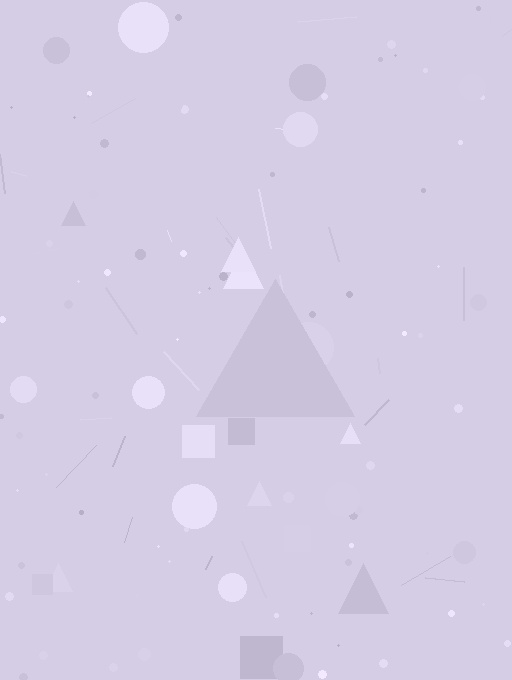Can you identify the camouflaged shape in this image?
The camouflaged shape is a triangle.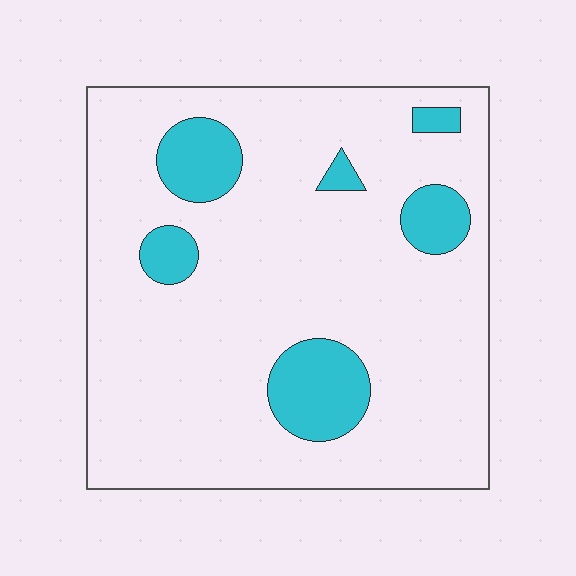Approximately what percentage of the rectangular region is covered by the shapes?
Approximately 15%.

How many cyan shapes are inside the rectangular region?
6.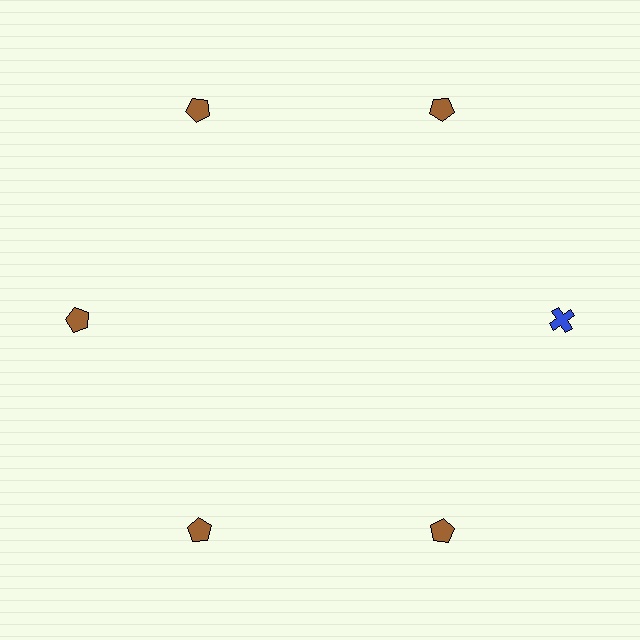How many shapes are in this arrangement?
There are 6 shapes arranged in a ring pattern.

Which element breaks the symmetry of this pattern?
The blue cross at roughly the 3 o'clock position breaks the symmetry. All other shapes are brown pentagons.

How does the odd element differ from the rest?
It differs in both color (blue instead of brown) and shape (cross instead of pentagon).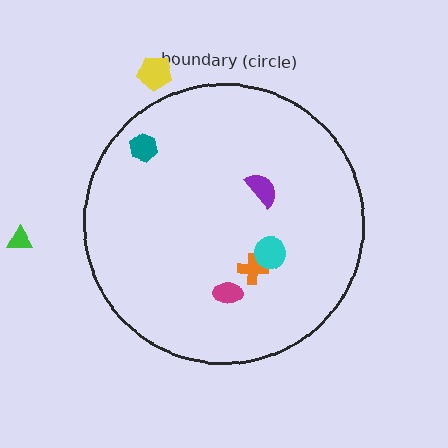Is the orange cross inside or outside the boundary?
Inside.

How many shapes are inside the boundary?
5 inside, 2 outside.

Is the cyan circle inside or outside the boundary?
Inside.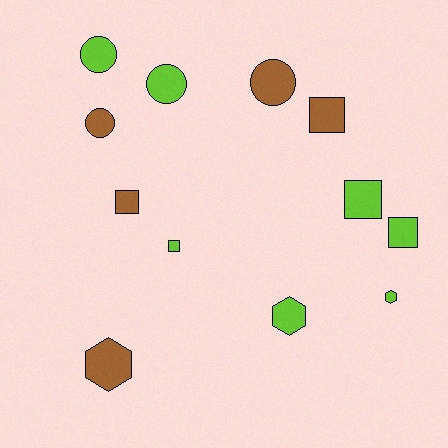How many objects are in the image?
There are 12 objects.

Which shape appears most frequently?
Square, with 5 objects.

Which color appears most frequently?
Lime, with 7 objects.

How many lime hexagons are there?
There are 2 lime hexagons.